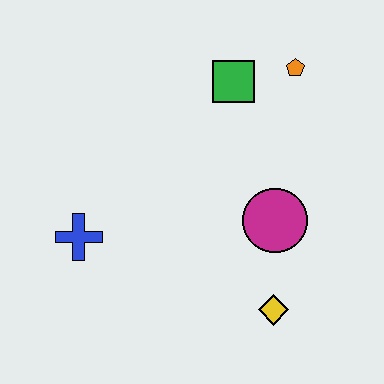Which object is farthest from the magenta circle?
The blue cross is farthest from the magenta circle.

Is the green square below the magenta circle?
No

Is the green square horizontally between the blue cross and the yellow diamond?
Yes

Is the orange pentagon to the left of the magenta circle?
No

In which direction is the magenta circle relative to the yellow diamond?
The magenta circle is above the yellow diamond.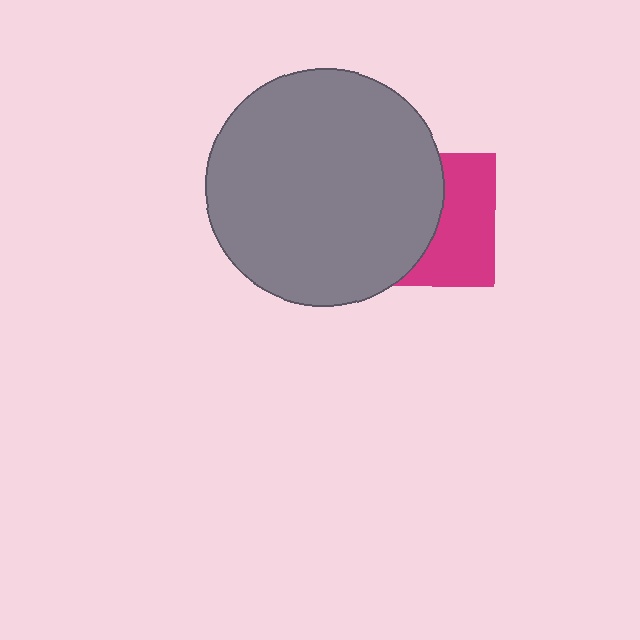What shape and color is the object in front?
The object in front is a gray circle.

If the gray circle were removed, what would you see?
You would see the complete magenta square.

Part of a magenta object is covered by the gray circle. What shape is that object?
It is a square.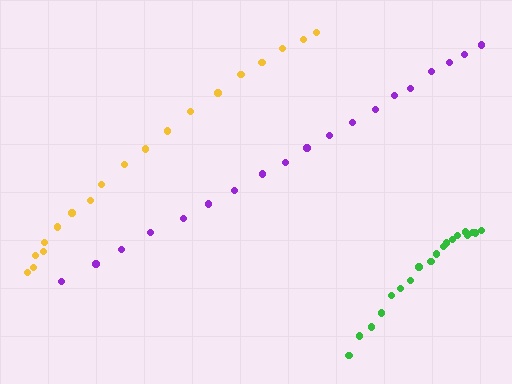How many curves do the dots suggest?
There are 3 distinct paths.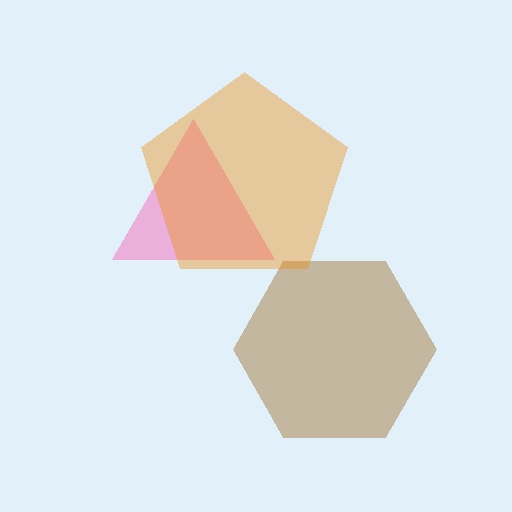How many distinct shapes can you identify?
There are 3 distinct shapes: a pink triangle, a brown hexagon, an orange pentagon.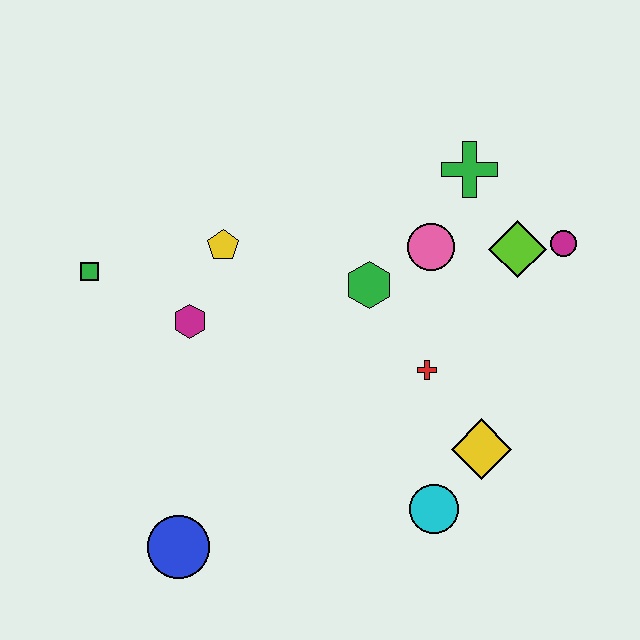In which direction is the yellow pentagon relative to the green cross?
The yellow pentagon is to the left of the green cross.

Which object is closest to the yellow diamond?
The cyan circle is closest to the yellow diamond.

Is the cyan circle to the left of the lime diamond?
Yes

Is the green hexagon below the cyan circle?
No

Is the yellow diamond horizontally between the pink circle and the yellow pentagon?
No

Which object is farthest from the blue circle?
The magenta circle is farthest from the blue circle.